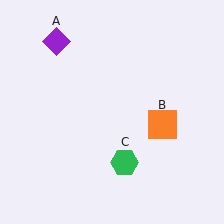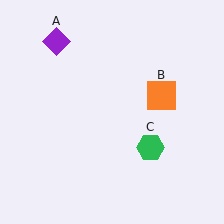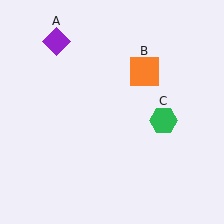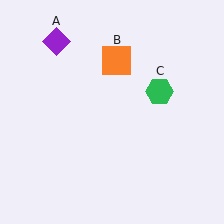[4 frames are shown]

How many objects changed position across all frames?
2 objects changed position: orange square (object B), green hexagon (object C).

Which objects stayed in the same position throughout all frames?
Purple diamond (object A) remained stationary.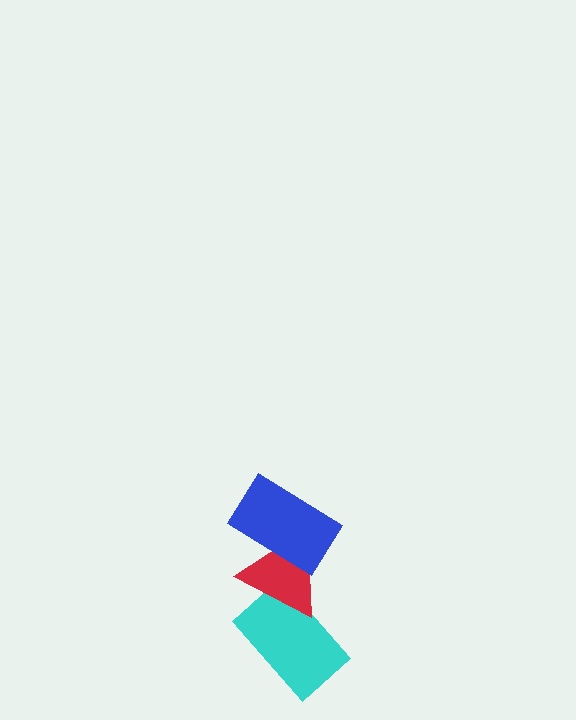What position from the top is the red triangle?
The red triangle is 2nd from the top.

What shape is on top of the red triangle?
The blue rectangle is on top of the red triangle.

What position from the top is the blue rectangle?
The blue rectangle is 1st from the top.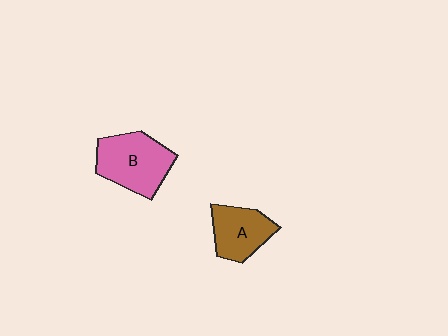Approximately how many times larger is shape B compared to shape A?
Approximately 1.4 times.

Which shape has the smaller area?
Shape A (brown).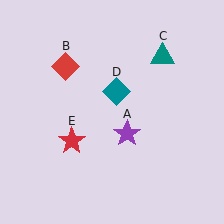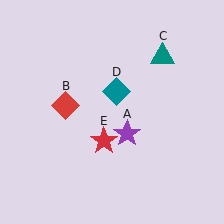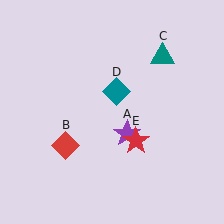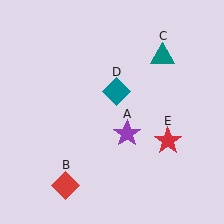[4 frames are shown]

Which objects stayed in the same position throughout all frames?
Purple star (object A) and teal triangle (object C) and teal diamond (object D) remained stationary.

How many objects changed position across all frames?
2 objects changed position: red diamond (object B), red star (object E).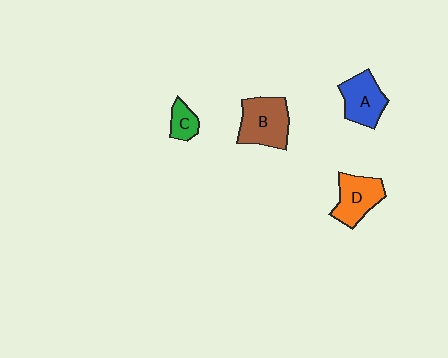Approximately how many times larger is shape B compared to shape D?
Approximately 1.2 times.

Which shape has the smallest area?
Shape C (green).